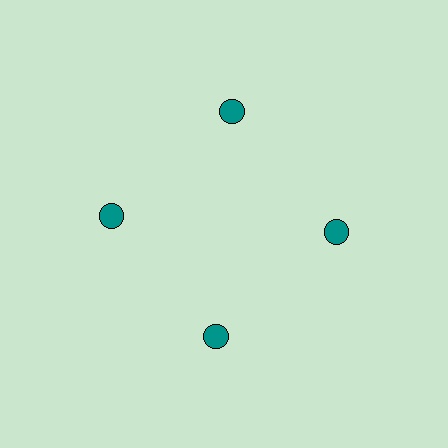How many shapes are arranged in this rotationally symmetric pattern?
There are 4 shapes, arranged in 4 groups of 1.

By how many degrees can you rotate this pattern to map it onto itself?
The pattern maps onto itself every 90 degrees of rotation.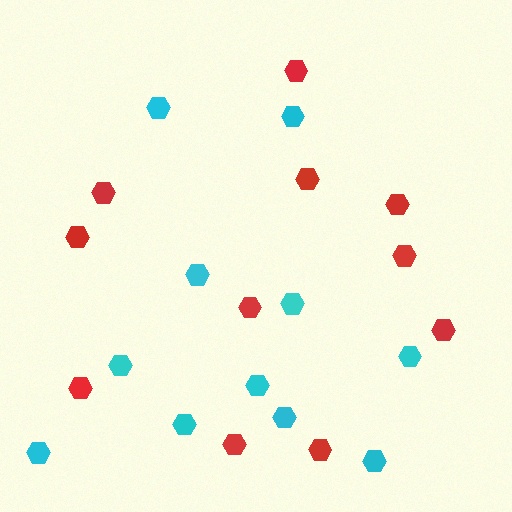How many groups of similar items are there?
There are 2 groups: one group of cyan hexagons (11) and one group of red hexagons (11).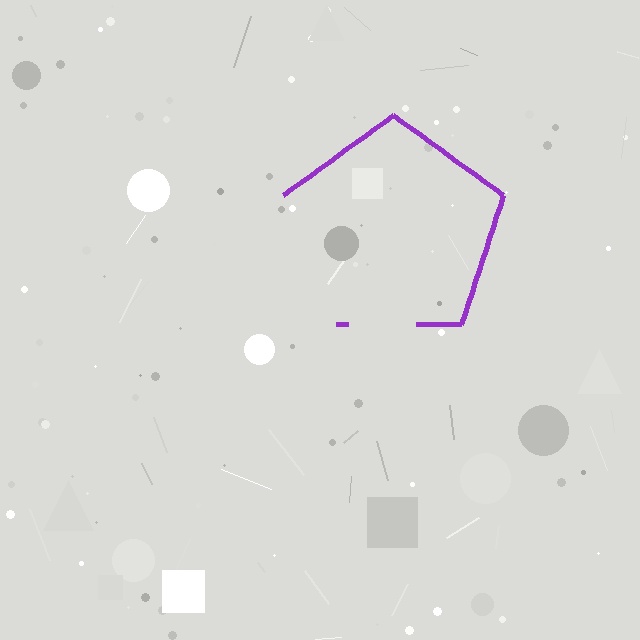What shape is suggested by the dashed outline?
The dashed outline suggests a pentagon.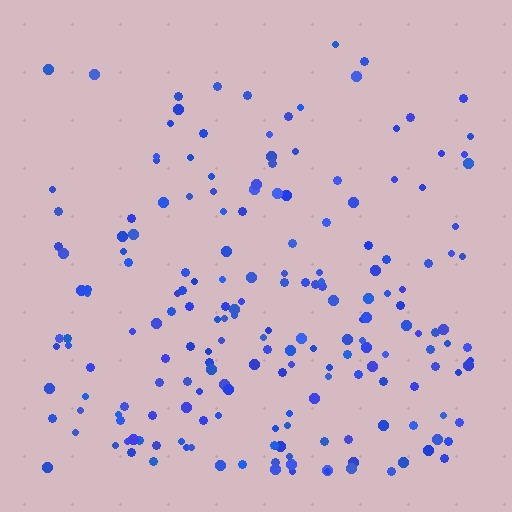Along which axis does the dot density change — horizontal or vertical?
Vertical.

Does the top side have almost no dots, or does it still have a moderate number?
Still a moderate number, just noticeably fewer than the bottom.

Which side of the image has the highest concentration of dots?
The bottom.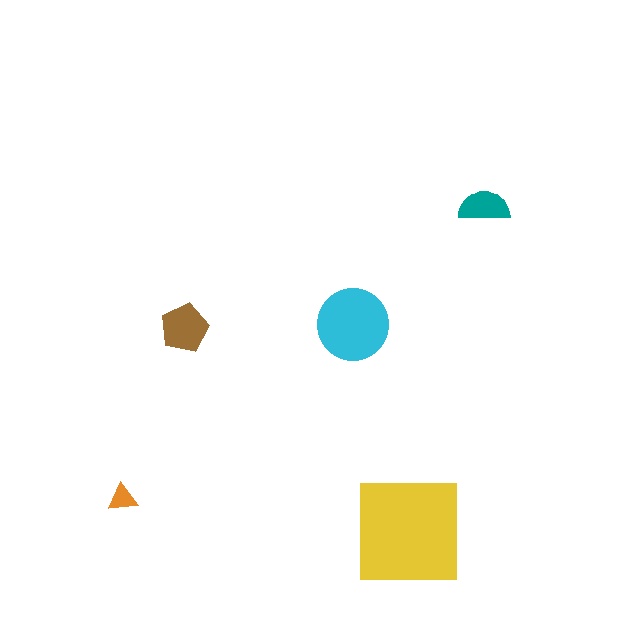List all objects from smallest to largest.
The orange triangle, the teal semicircle, the brown pentagon, the cyan circle, the yellow square.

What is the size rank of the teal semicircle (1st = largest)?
4th.